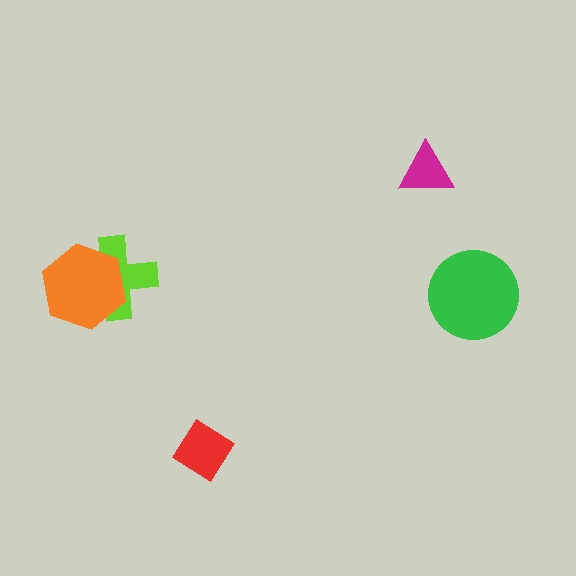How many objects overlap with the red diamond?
0 objects overlap with the red diamond.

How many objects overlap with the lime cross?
1 object overlaps with the lime cross.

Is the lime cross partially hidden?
Yes, it is partially covered by another shape.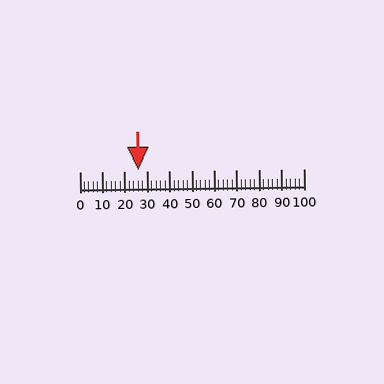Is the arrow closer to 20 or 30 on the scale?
The arrow is closer to 30.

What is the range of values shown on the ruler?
The ruler shows values from 0 to 100.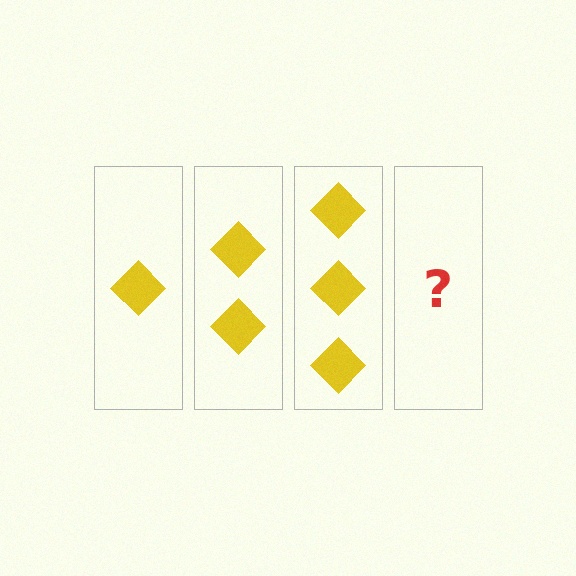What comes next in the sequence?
The next element should be 4 diamonds.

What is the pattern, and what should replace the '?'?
The pattern is that each step adds one more diamond. The '?' should be 4 diamonds.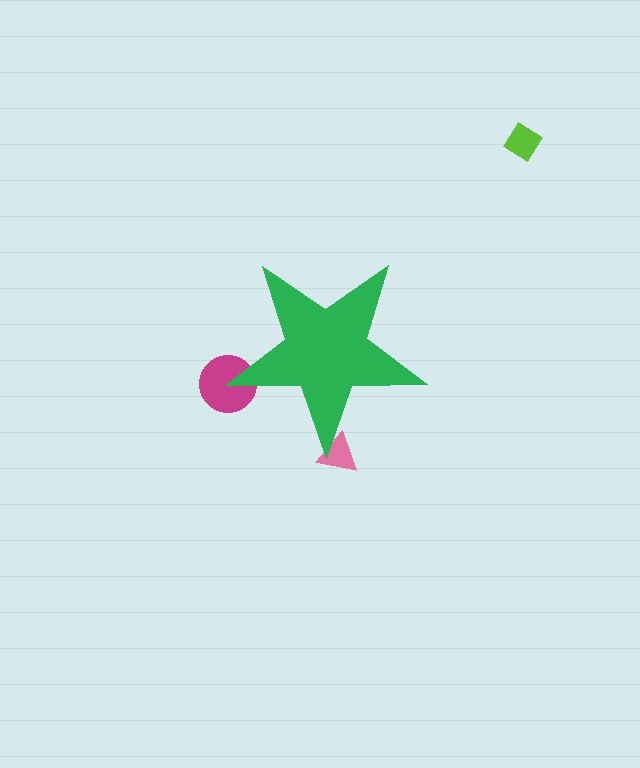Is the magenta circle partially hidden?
Yes, the magenta circle is partially hidden behind the green star.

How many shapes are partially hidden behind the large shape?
2 shapes are partially hidden.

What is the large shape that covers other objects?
A green star.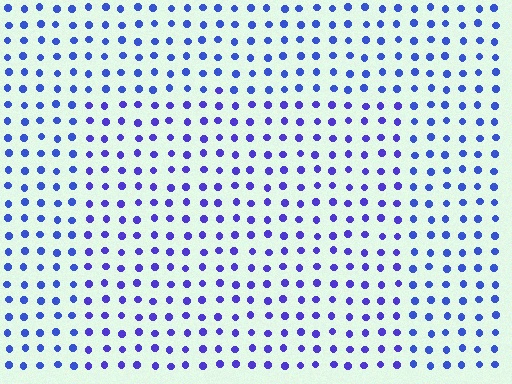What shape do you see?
I see a rectangle.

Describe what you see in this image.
The image is filled with small blue elements in a uniform arrangement. A rectangle-shaped region is visible where the elements are tinted to a slightly different hue, forming a subtle color boundary.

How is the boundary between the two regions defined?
The boundary is defined purely by a slight shift in hue (about 21 degrees). Spacing, size, and orientation are identical on both sides.